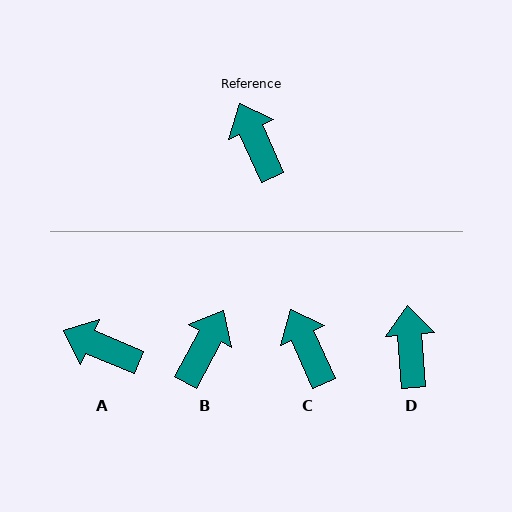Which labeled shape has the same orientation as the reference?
C.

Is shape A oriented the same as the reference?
No, it is off by about 43 degrees.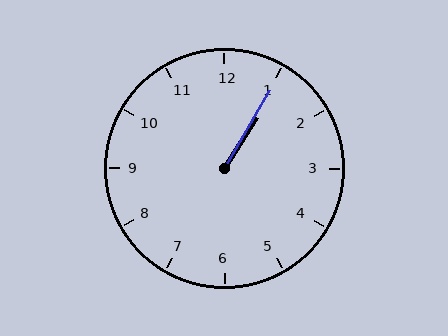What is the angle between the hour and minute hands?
Approximately 2 degrees.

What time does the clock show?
1:05.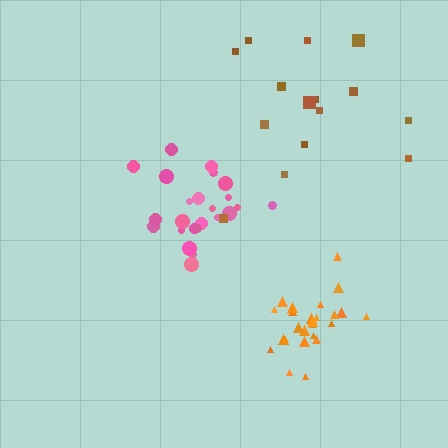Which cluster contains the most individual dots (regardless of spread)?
Orange (26).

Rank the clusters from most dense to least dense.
orange, pink, brown.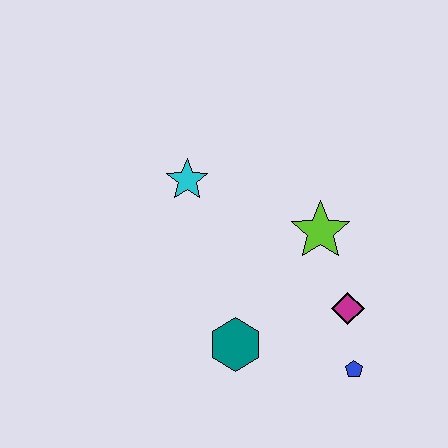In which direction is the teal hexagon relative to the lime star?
The teal hexagon is below the lime star.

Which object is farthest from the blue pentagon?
The cyan star is farthest from the blue pentagon.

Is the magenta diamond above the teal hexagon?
Yes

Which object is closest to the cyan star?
The lime star is closest to the cyan star.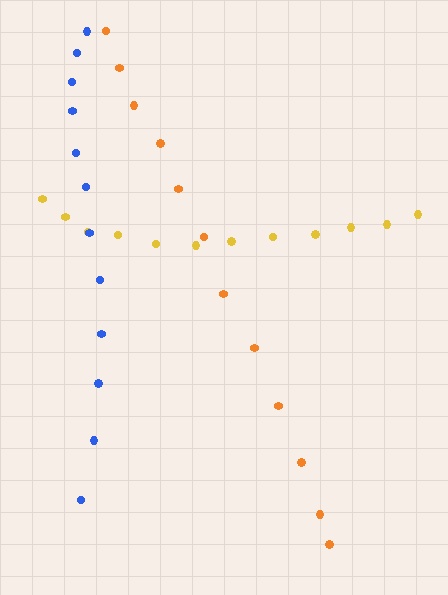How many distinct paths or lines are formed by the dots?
There are 3 distinct paths.